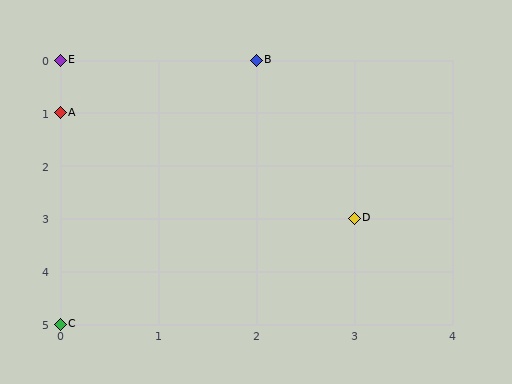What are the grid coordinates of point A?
Point A is at grid coordinates (0, 1).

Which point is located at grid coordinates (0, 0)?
Point E is at (0, 0).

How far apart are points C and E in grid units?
Points C and E are 5 rows apart.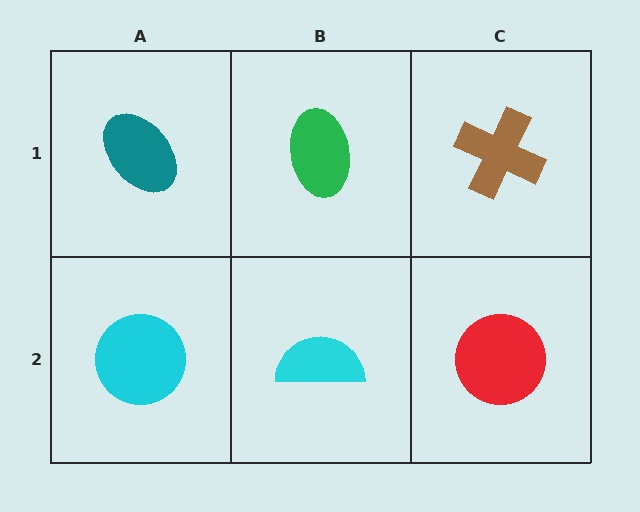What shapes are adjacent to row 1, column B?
A cyan semicircle (row 2, column B), a teal ellipse (row 1, column A), a brown cross (row 1, column C).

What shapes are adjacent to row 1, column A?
A cyan circle (row 2, column A), a green ellipse (row 1, column B).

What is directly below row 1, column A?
A cyan circle.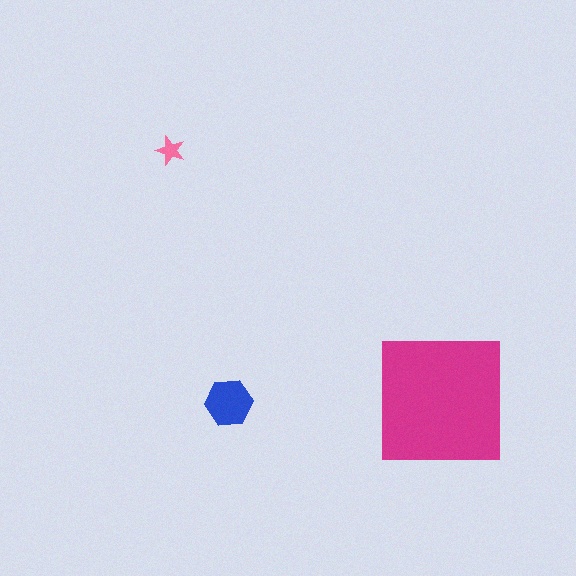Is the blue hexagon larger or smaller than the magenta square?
Smaller.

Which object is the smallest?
The pink star.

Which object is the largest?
The magenta square.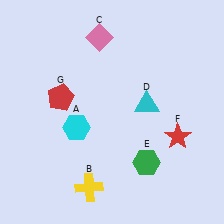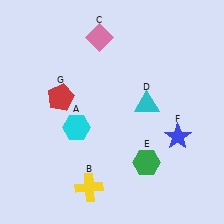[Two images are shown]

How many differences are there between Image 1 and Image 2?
There is 1 difference between the two images.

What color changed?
The star (F) changed from red in Image 1 to blue in Image 2.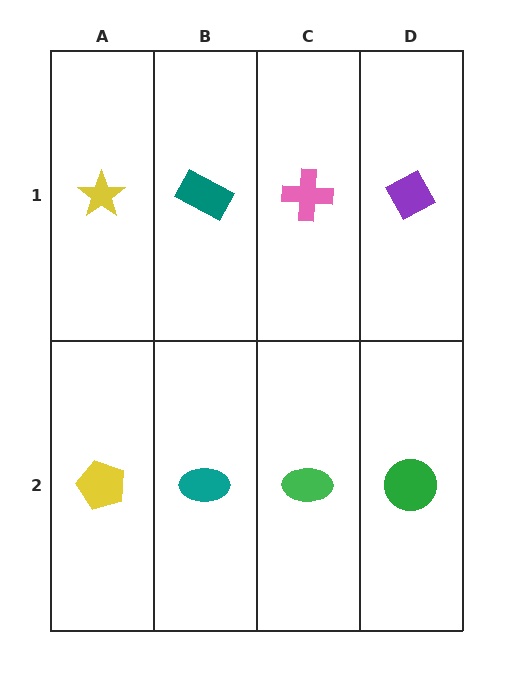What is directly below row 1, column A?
A yellow pentagon.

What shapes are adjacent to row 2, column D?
A purple diamond (row 1, column D), a green ellipse (row 2, column C).